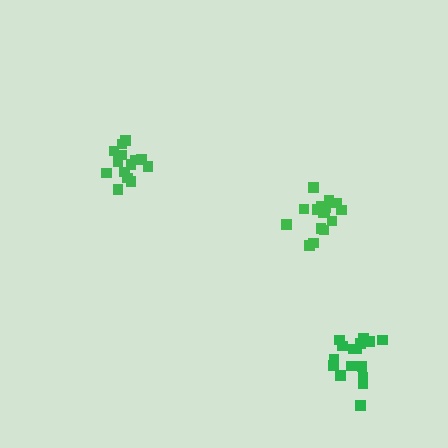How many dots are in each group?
Group 1: 17 dots, Group 2: 15 dots, Group 3: 19 dots (51 total).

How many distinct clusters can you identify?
There are 3 distinct clusters.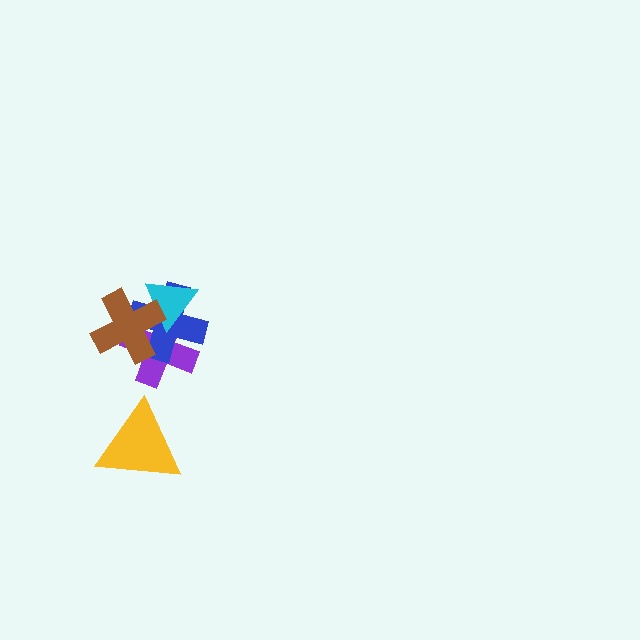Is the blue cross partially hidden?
Yes, it is partially covered by another shape.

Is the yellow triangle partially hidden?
No, no other shape covers it.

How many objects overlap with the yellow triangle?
0 objects overlap with the yellow triangle.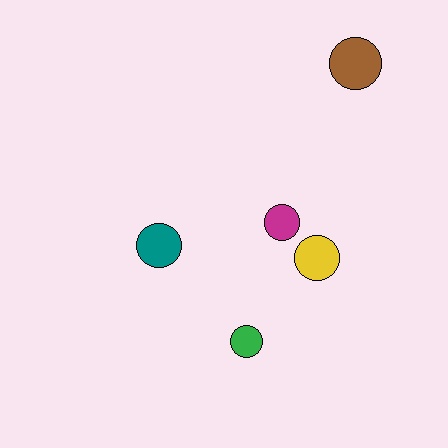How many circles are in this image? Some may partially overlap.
There are 5 circles.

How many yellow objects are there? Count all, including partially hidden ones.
There is 1 yellow object.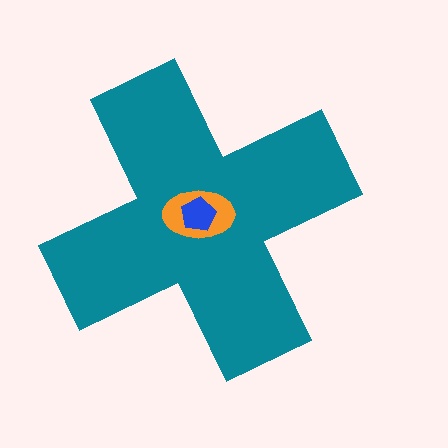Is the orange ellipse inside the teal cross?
Yes.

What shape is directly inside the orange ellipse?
The blue pentagon.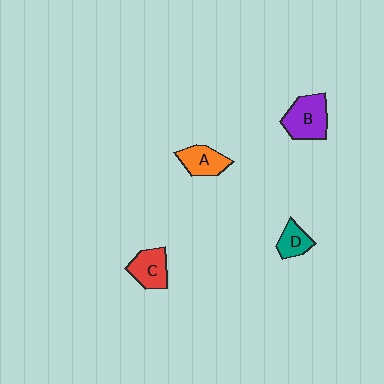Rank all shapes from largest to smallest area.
From largest to smallest: B (purple), C (red), A (orange), D (teal).